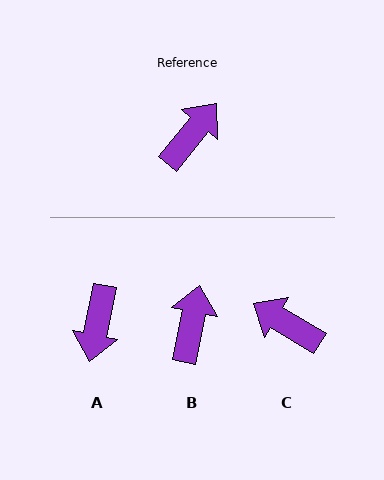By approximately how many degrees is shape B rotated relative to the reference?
Approximately 27 degrees counter-clockwise.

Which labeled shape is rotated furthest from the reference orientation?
A, about 152 degrees away.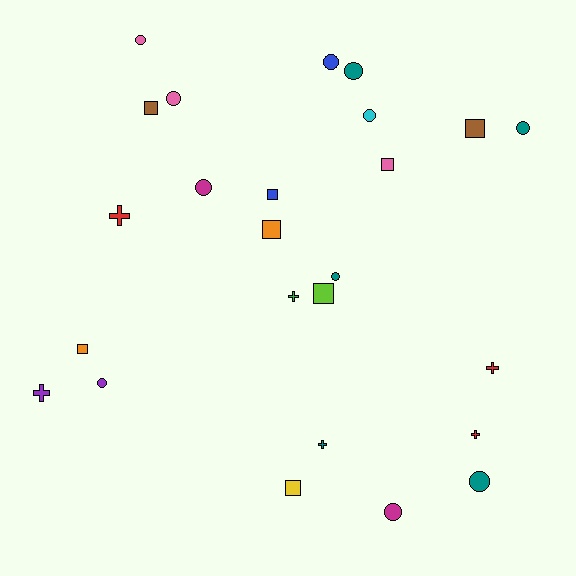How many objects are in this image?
There are 25 objects.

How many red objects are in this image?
There are 3 red objects.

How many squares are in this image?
There are 8 squares.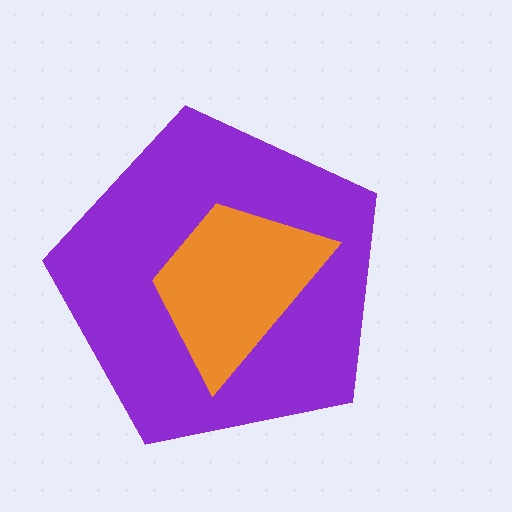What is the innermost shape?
The orange trapezoid.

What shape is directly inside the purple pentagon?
The orange trapezoid.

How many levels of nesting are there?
2.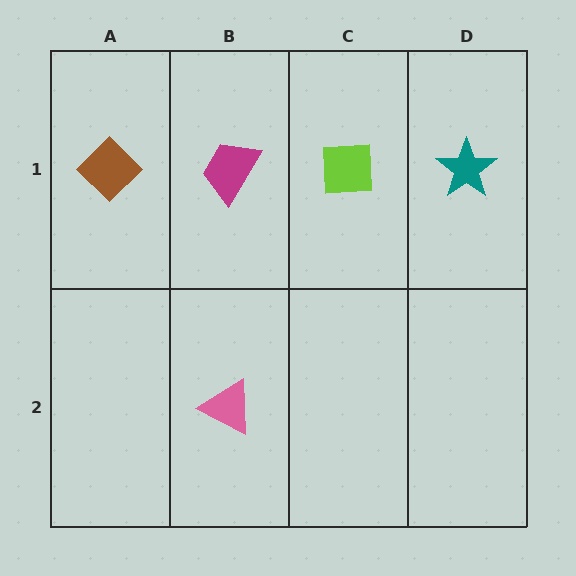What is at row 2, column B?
A pink triangle.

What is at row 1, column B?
A magenta trapezoid.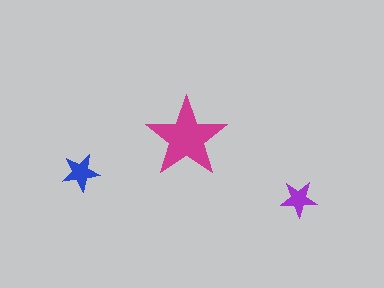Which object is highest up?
The magenta star is topmost.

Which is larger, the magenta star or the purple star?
The magenta one.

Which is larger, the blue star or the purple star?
The blue one.